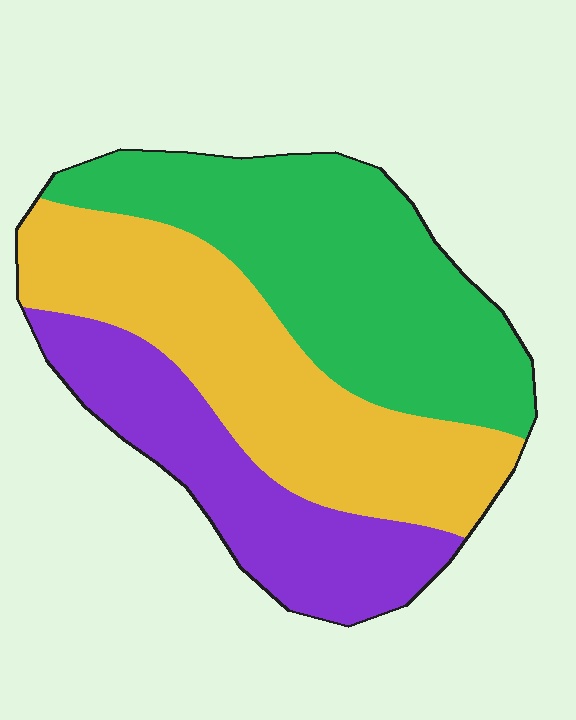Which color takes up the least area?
Purple, at roughly 25%.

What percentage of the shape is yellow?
Yellow covers 37% of the shape.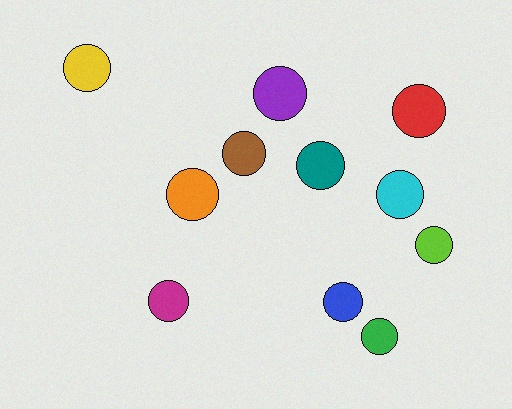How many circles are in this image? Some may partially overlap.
There are 11 circles.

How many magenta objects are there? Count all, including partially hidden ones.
There is 1 magenta object.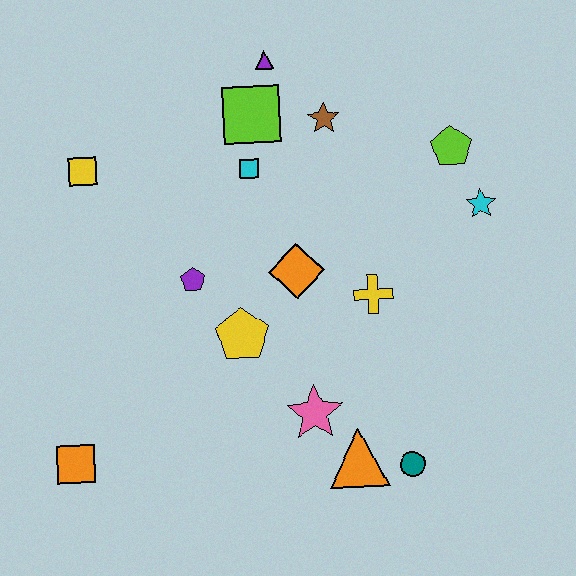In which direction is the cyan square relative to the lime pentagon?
The cyan square is to the left of the lime pentagon.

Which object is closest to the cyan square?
The lime square is closest to the cyan square.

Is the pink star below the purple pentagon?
Yes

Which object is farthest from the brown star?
The orange square is farthest from the brown star.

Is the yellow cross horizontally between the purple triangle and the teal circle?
Yes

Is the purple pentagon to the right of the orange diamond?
No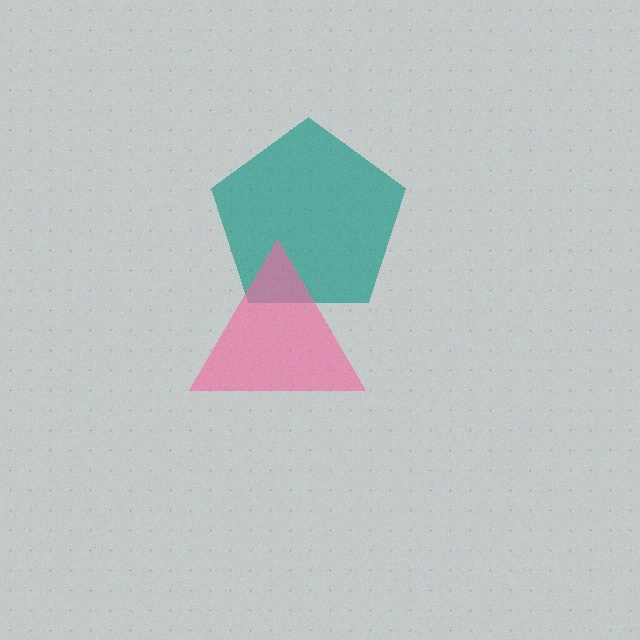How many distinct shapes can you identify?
There are 2 distinct shapes: a teal pentagon, a pink triangle.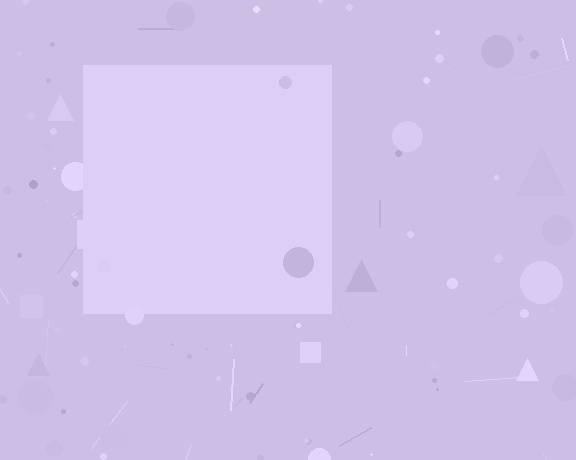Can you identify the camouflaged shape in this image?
The camouflaged shape is a square.